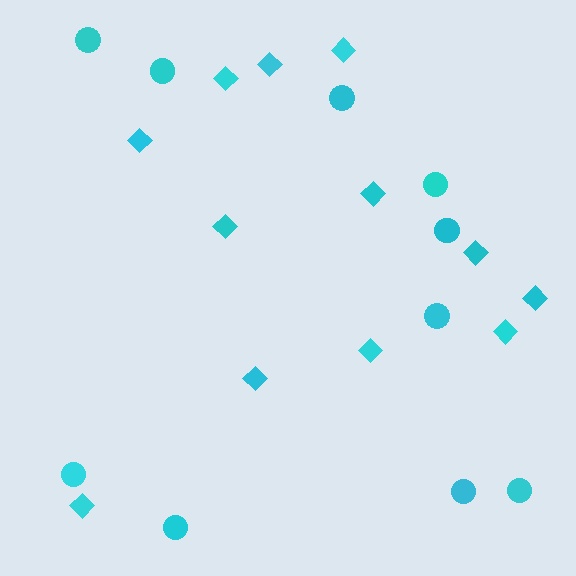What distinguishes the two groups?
There are 2 groups: one group of diamonds (12) and one group of circles (10).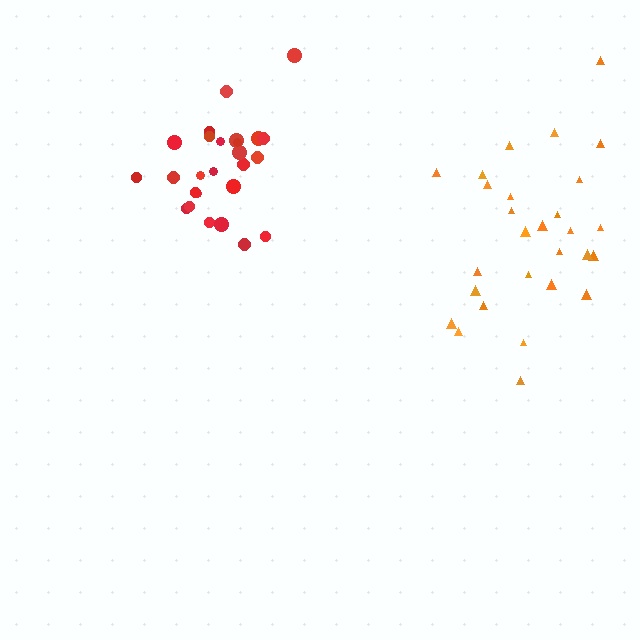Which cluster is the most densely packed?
Red.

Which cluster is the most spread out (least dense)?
Orange.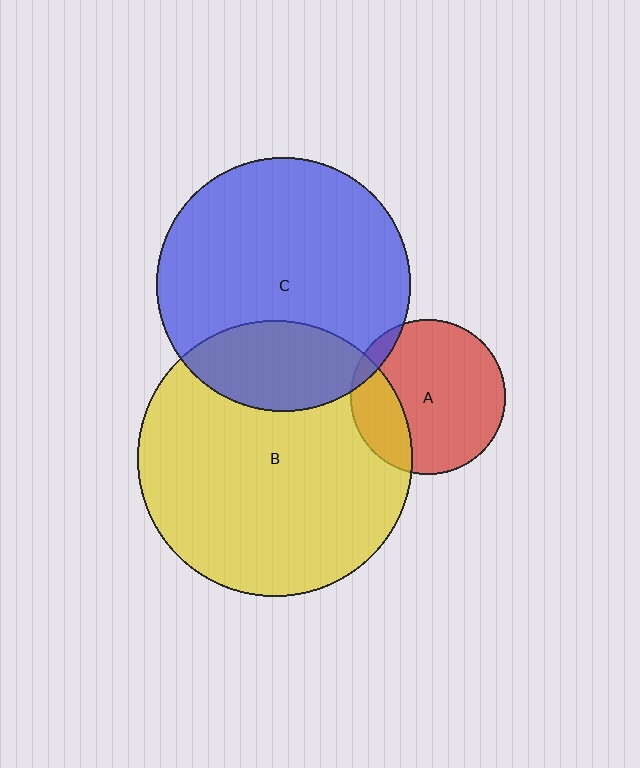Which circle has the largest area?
Circle B (yellow).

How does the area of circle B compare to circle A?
Approximately 3.1 times.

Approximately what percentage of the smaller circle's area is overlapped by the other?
Approximately 5%.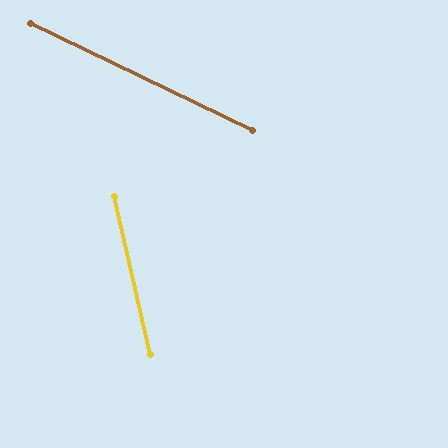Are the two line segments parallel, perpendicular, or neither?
Neither parallel nor perpendicular — they differ by about 51°.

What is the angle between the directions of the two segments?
Approximately 51 degrees.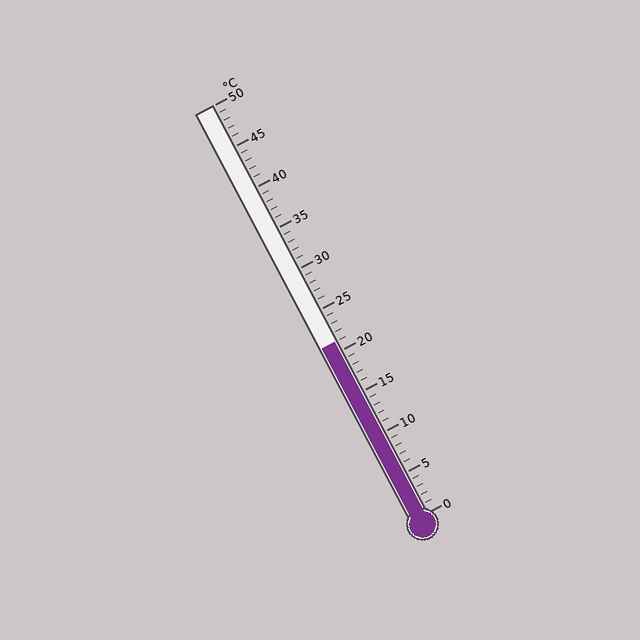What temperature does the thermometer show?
The thermometer shows approximately 21°C.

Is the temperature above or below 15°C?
The temperature is above 15°C.